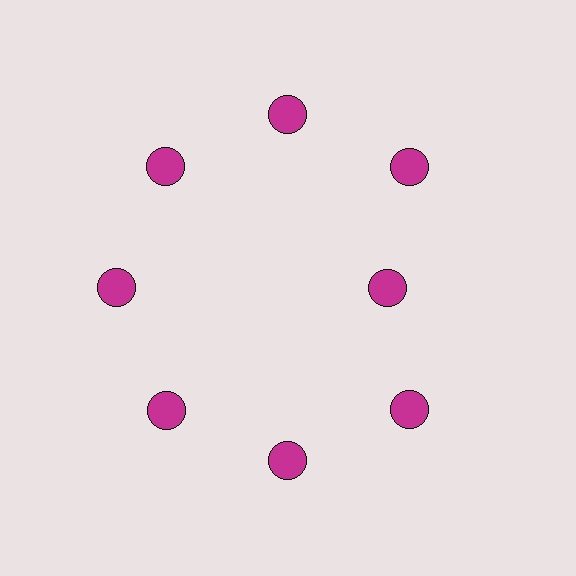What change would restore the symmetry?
The symmetry would be restored by moving it outward, back onto the ring so that all 8 circles sit at equal angles and equal distance from the center.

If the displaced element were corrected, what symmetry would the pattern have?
It would have 8-fold rotational symmetry — the pattern would map onto itself every 45 degrees.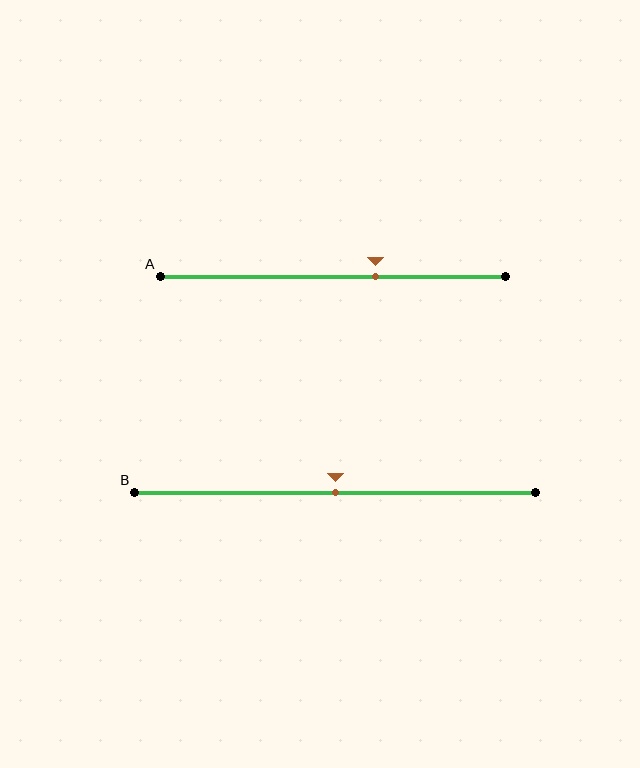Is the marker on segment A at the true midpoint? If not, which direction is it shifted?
No, the marker on segment A is shifted to the right by about 12% of the segment length.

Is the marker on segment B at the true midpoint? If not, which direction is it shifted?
Yes, the marker on segment B is at the true midpoint.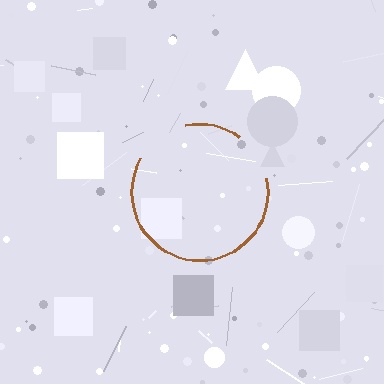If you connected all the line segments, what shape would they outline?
They would outline a circle.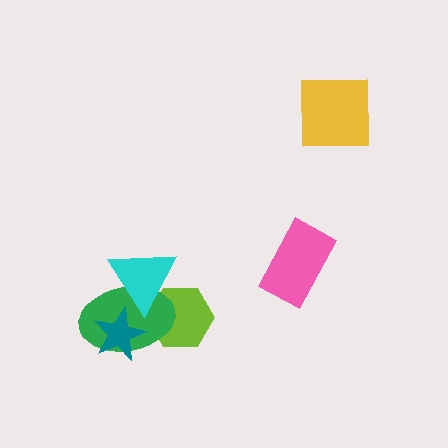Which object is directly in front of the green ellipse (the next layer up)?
The teal star is directly in front of the green ellipse.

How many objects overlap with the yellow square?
0 objects overlap with the yellow square.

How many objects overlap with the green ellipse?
3 objects overlap with the green ellipse.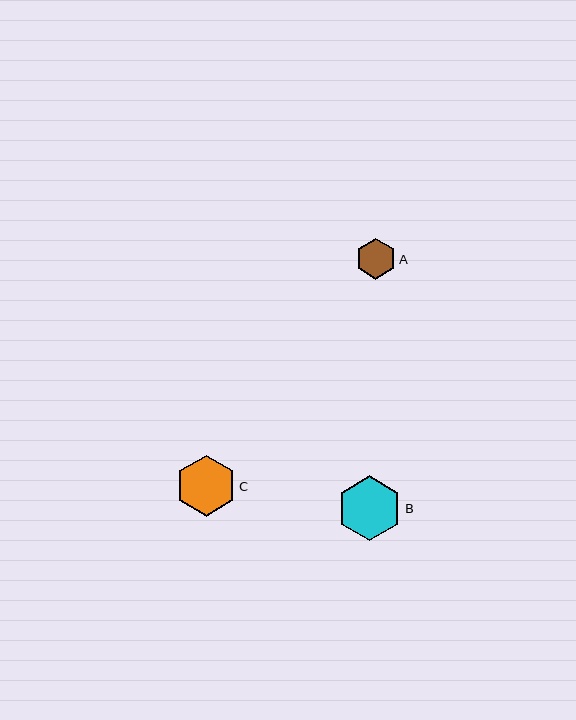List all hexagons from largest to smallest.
From largest to smallest: B, C, A.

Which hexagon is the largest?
Hexagon B is the largest with a size of approximately 65 pixels.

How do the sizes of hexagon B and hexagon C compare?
Hexagon B and hexagon C are approximately the same size.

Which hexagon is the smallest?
Hexagon A is the smallest with a size of approximately 41 pixels.